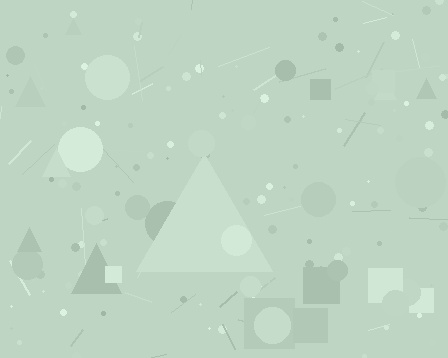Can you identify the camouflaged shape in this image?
The camouflaged shape is a triangle.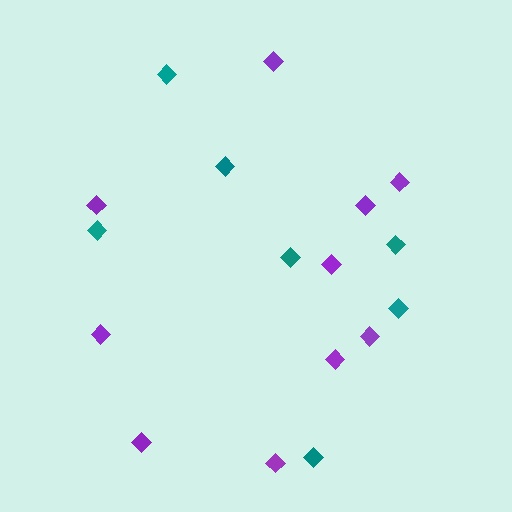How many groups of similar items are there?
There are 2 groups: one group of purple diamonds (10) and one group of teal diamonds (7).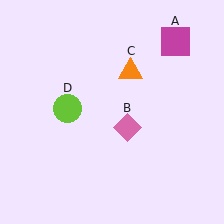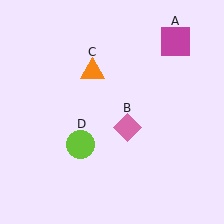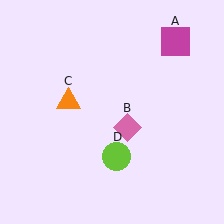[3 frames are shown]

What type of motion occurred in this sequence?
The orange triangle (object C), lime circle (object D) rotated counterclockwise around the center of the scene.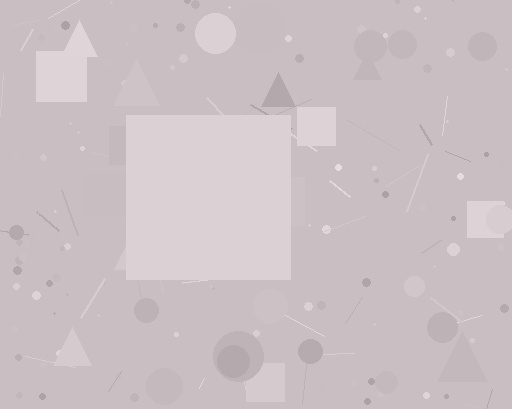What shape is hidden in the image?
A square is hidden in the image.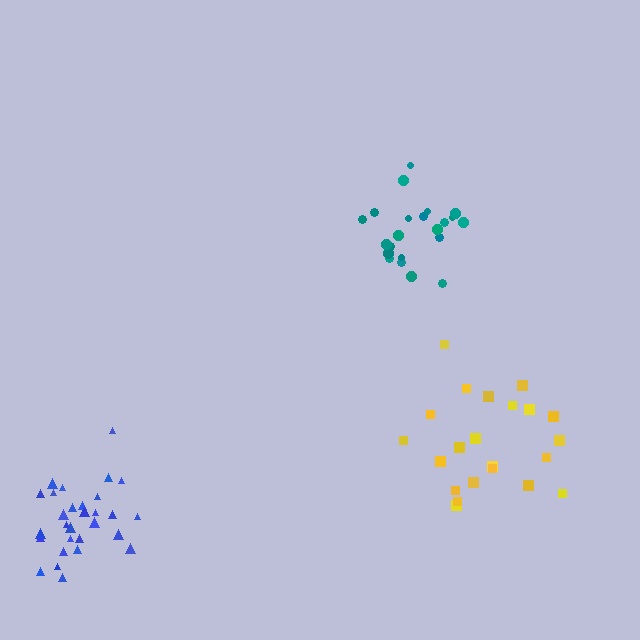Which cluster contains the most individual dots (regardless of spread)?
Blue (29).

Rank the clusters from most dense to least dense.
teal, blue, yellow.